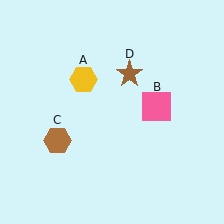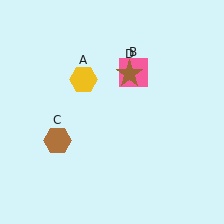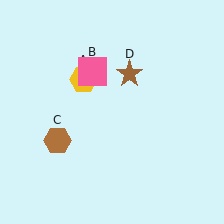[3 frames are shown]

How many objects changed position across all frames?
1 object changed position: pink square (object B).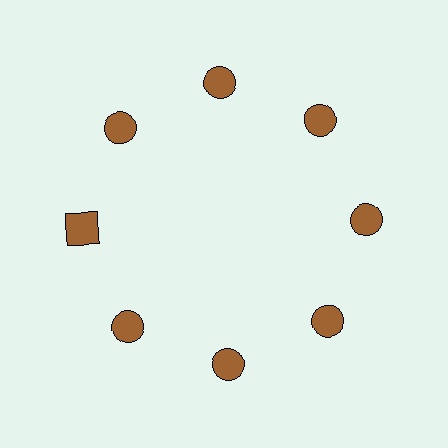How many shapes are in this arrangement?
There are 8 shapes arranged in a ring pattern.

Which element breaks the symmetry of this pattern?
The brown square at roughly the 9 o'clock position breaks the symmetry. All other shapes are brown circles.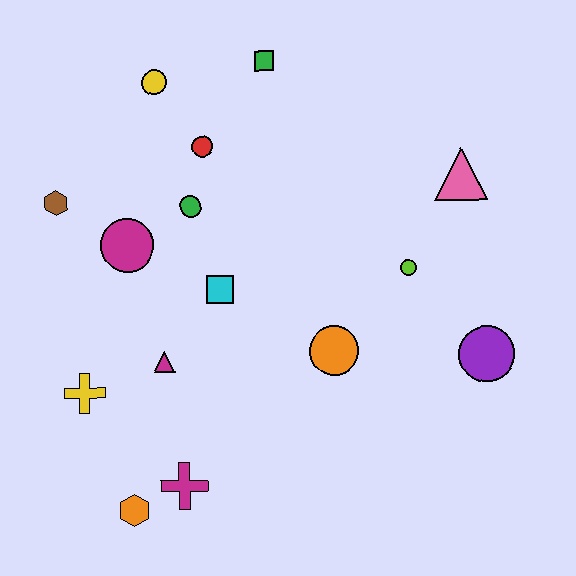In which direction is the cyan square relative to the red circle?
The cyan square is below the red circle.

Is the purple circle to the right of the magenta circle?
Yes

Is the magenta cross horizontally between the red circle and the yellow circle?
Yes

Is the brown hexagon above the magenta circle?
Yes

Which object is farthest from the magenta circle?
The purple circle is farthest from the magenta circle.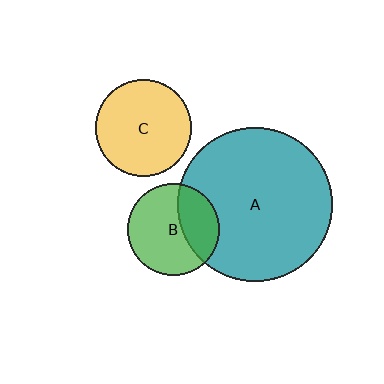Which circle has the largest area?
Circle A (teal).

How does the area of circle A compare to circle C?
Approximately 2.6 times.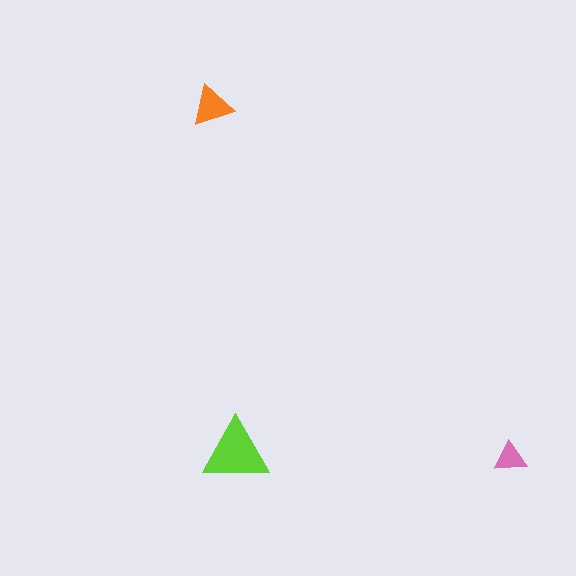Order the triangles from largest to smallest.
the lime one, the orange one, the pink one.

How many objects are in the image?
There are 3 objects in the image.